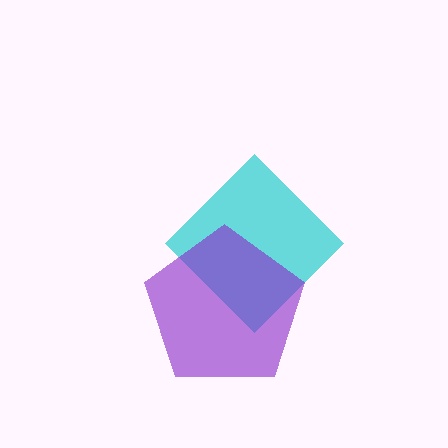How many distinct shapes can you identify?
There are 2 distinct shapes: a cyan diamond, a purple pentagon.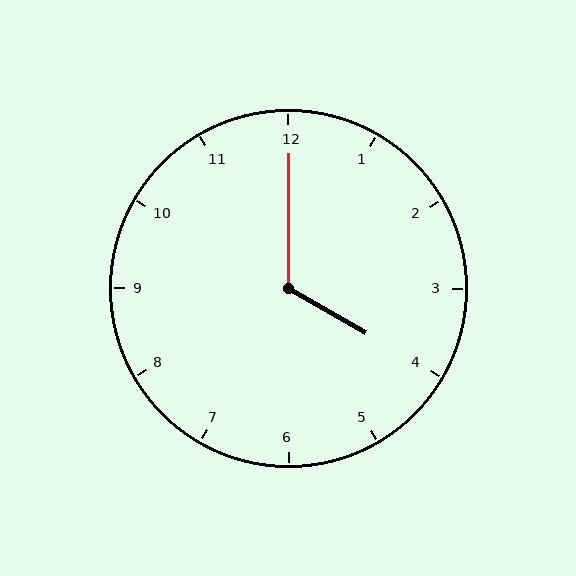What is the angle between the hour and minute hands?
Approximately 120 degrees.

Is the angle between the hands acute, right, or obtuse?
It is obtuse.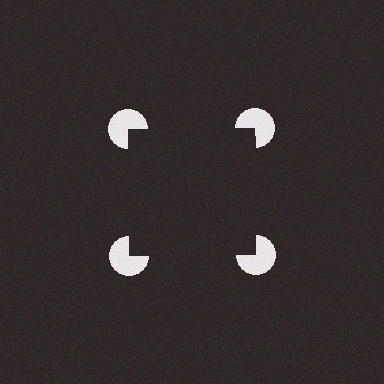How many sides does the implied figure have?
4 sides.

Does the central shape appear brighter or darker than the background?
It typically appears slightly darker than the background, even though no actual brightness change is drawn.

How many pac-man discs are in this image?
There are 4 — one at each vertex of the illusory square.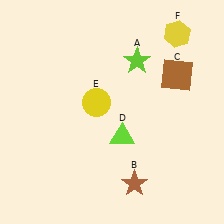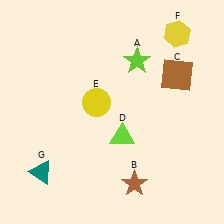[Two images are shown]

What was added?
A teal triangle (G) was added in Image 2.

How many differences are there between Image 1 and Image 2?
There is 1 difference between the two images.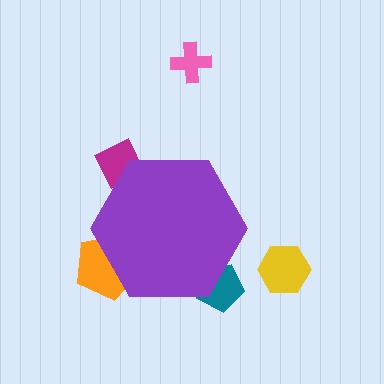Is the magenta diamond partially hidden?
Yes, the magenta diamond is partially hidden behind the purple hexagon.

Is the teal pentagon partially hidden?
Yes, the teal pentagon is partially hidden behind the purple hexagon.